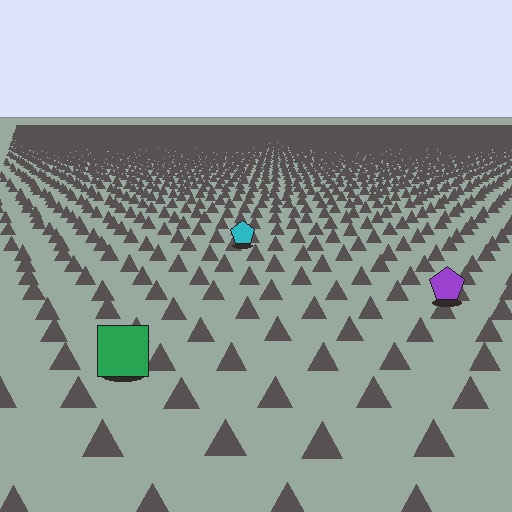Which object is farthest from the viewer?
The cyan pentagon is farthest from the viewer. It appears smaller and the ground texture around it is denser.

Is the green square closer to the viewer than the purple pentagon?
Yes. The green square is closer — you can tell from the texture gradient: the ground texture is coarser near it.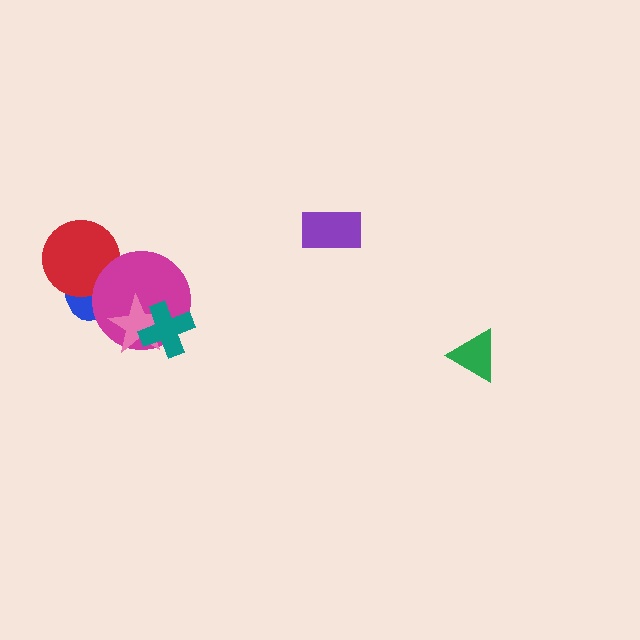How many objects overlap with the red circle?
2 objects overlap with the red circle.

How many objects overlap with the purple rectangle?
0 objects overlap with the purple rectangle.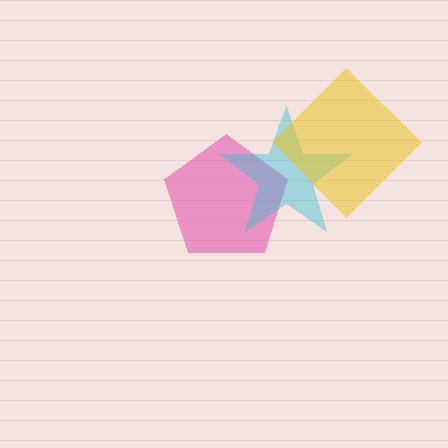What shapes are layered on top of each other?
The layered shapes are: a pink pentagon, a cyan star, a yellow diamond.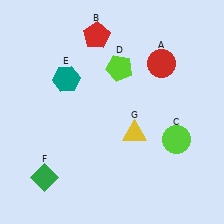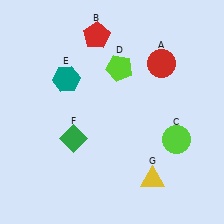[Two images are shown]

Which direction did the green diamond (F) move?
The green diamond (F) moved up.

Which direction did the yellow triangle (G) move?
The yellow triangle (G) moved down.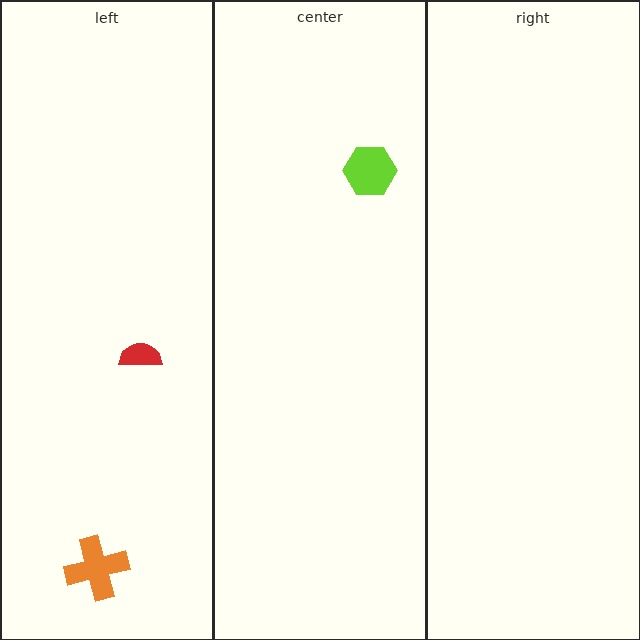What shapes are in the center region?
The lime hexagon.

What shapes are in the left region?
The orange cross, the red semicircle.